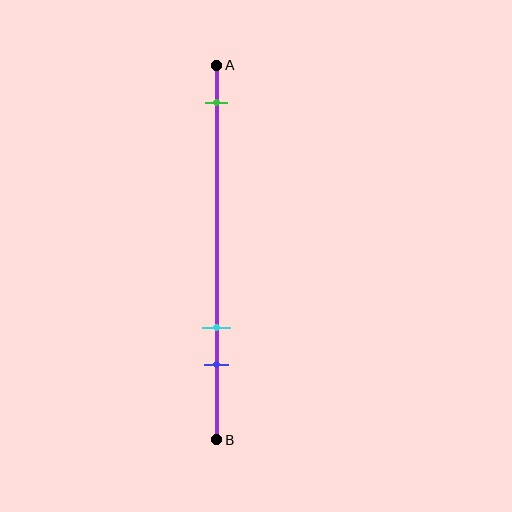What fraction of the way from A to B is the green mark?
The green mark is approximately 10% (0.1) of the way from A to B.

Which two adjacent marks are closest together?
The cyan and blue marks are the closest adjacent pair.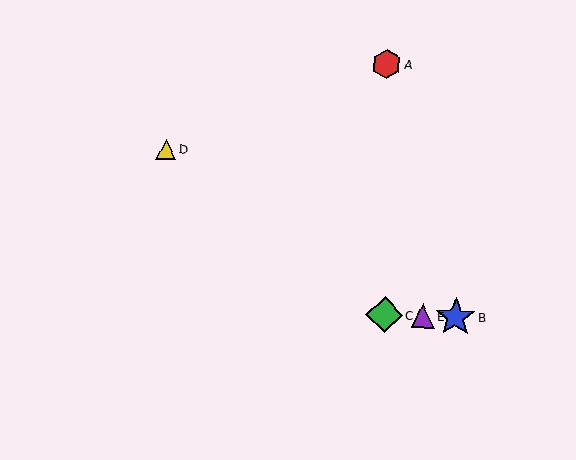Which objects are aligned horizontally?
Objects B, C, E are aligned horizontally.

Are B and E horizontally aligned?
Yes, both are at y≈317.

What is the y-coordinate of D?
Object D is at y≈149.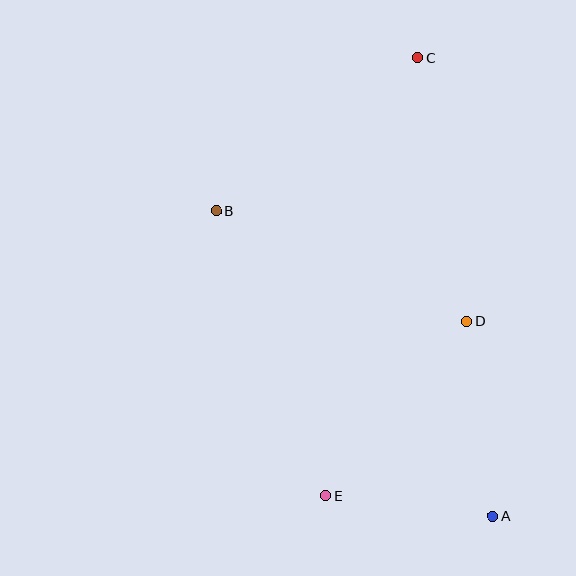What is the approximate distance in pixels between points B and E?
The distance between B and E is approximately 306 pixels.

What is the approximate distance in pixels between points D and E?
The distance between D and E is approximately 224 pixels.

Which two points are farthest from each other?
Points A and C are farthest from each other.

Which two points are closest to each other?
Points A and E are closest to each other.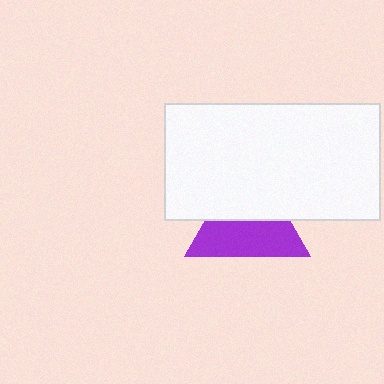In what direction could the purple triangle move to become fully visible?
The purple triangle could move down. That would shift it out from behind the white rectangle entirely.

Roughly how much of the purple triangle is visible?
About half of it is visible (roughly 54%).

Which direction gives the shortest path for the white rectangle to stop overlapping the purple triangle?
Moving up gives the shortest separation.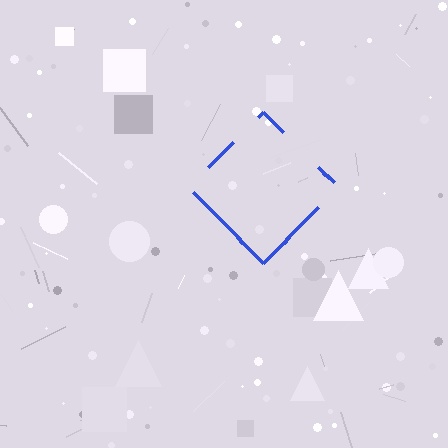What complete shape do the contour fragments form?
The contour fragments form a diamond.